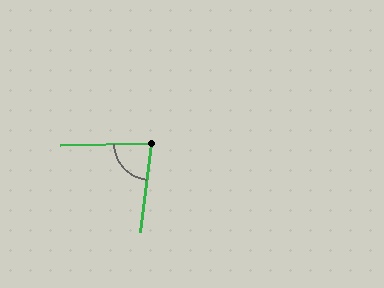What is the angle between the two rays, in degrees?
Approximately 82 degrees.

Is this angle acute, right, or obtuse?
It is acute.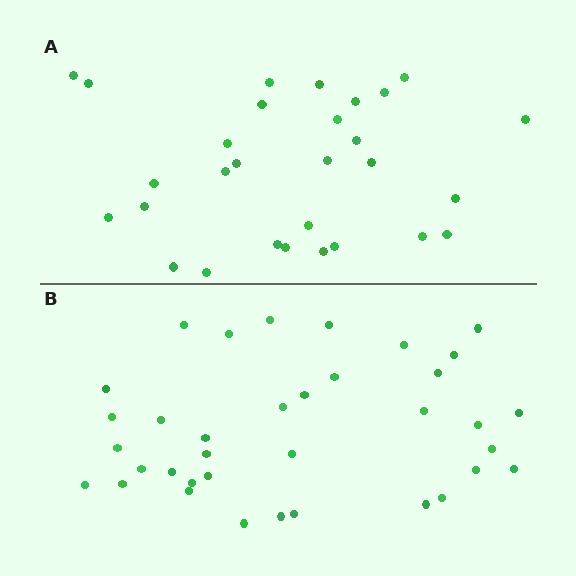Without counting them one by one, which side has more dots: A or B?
Region B (the bottom region) has more dots.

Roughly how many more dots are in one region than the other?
Region B has roughly 8 or so more dots than region A.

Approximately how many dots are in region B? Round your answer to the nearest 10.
About 40 dots. (The exact count is 36, which rounds to 40.)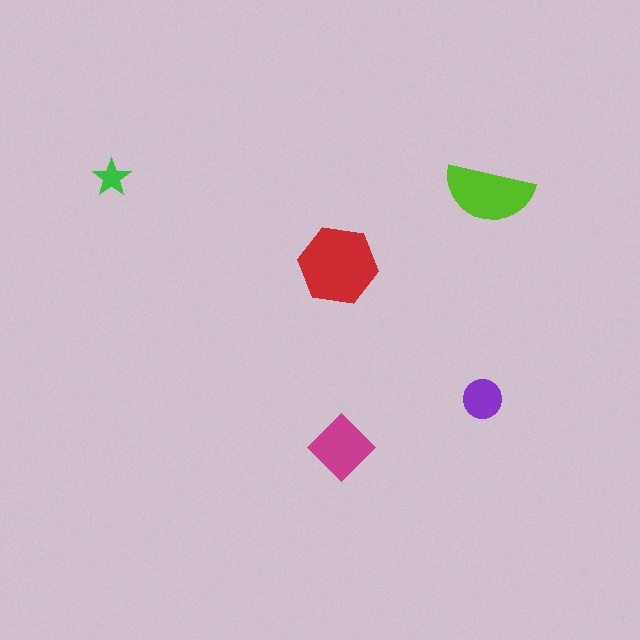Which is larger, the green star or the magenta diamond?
The magenta diamond.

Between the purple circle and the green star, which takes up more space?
The purple circle.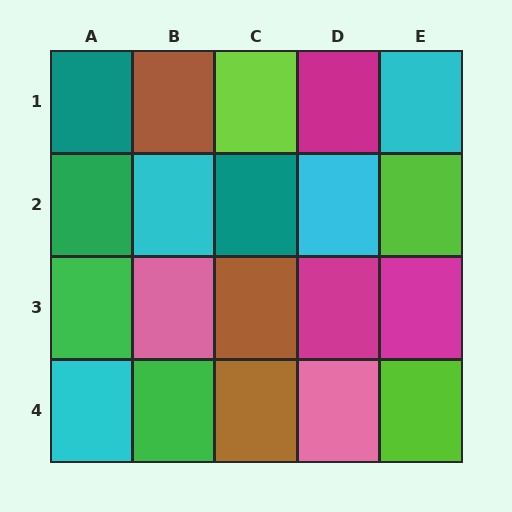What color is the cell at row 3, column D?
Magenta.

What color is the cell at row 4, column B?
Green.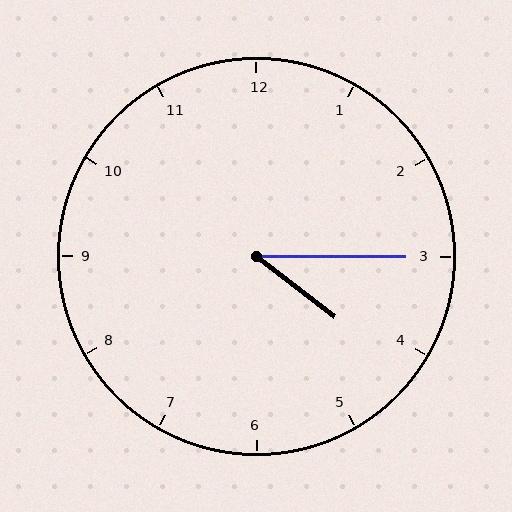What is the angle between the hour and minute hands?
Approximately 38 degrees.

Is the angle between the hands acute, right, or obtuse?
It is acute.